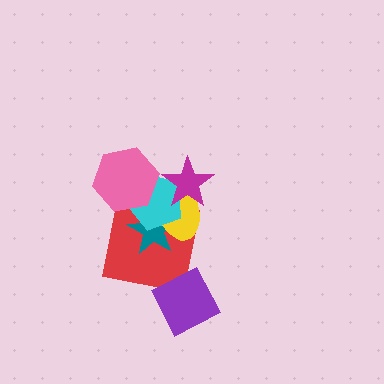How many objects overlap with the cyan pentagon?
5 objects overlap with the cyan pentagon.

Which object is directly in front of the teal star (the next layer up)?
The yellow ellipse is directly in front of the teal star.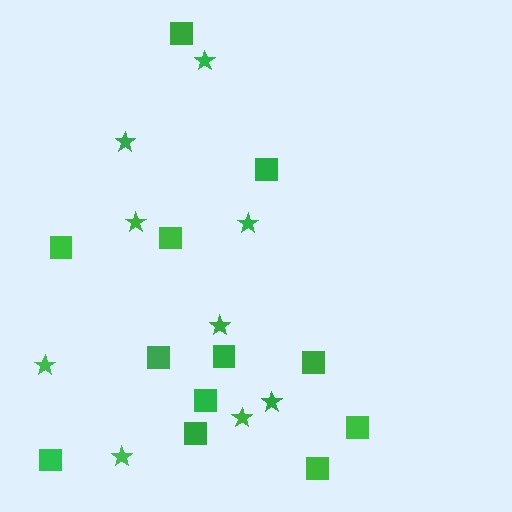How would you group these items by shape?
There are 2 groups: one group of stars (9) and one group of squares (12).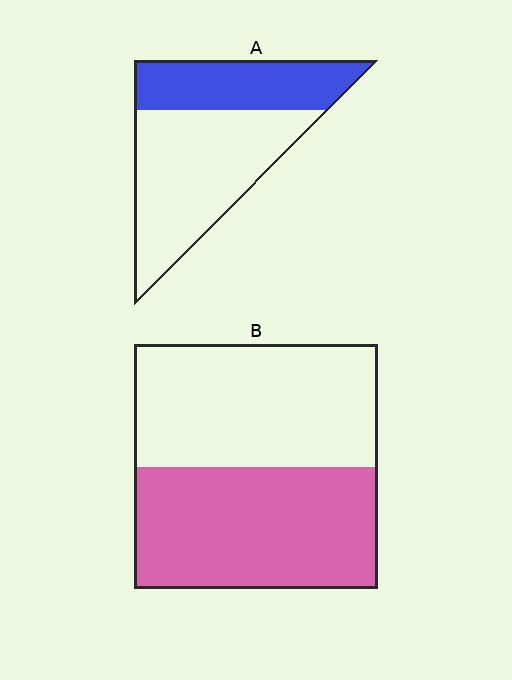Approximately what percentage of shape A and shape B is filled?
A is approximately 35% and B is approximately 50%.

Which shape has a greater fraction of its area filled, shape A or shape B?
Shape B.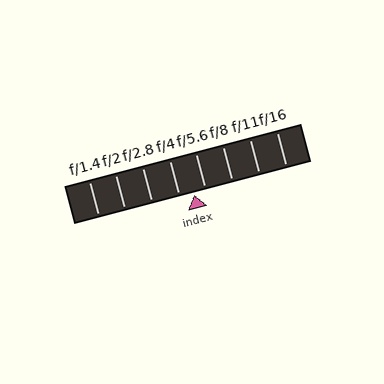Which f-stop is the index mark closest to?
The index mark is closest to f/5.6.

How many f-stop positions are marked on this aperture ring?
There are 8 f-stop positions marked.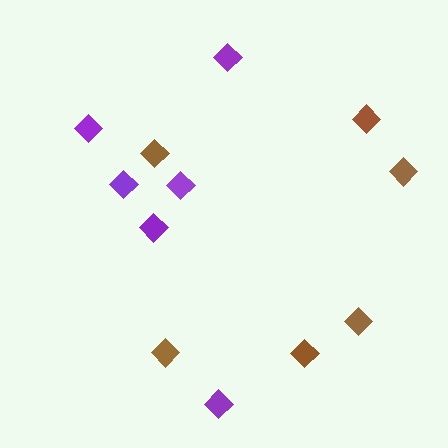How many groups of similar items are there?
There are 2 groups: one group of brown diamonds (6) and one group of purple diamonds (6).